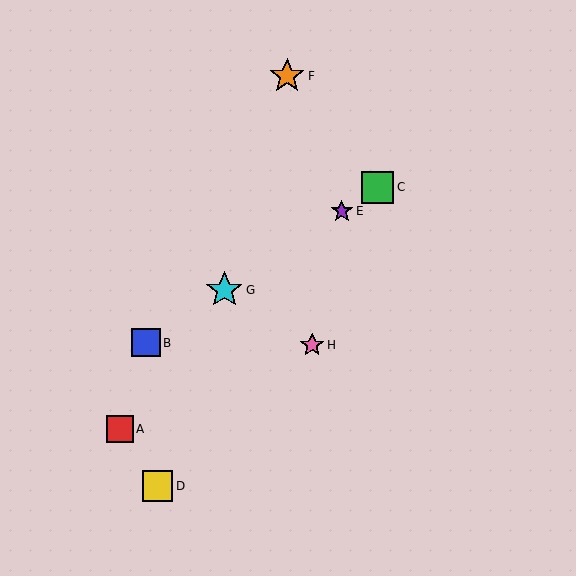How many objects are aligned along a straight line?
4 objects (B, C, E, G) are aligned along a straight line.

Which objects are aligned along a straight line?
Objects B, C, E, G are aligned along a straight line.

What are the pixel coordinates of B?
Object B is at (146, 343).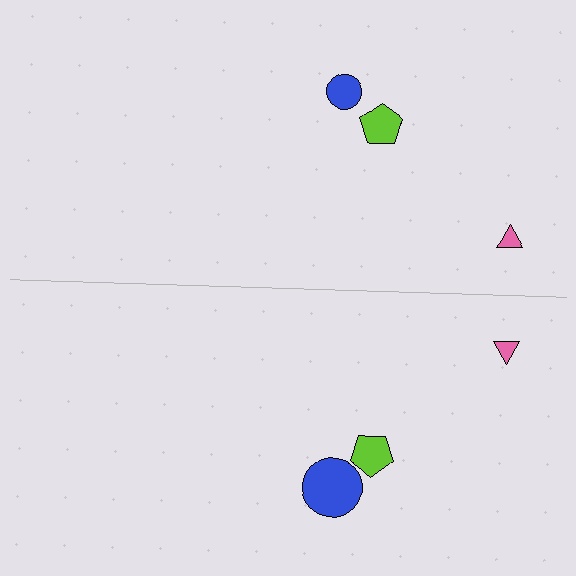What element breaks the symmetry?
The blue circle on the bottom side has a different size than its mirror counterpart.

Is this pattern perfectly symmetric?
No, the pattern is not perfectly symmetric. The blue circle on the bottom side has a different size than its mirror counterpart.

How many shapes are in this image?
There are 6 shapes in this image.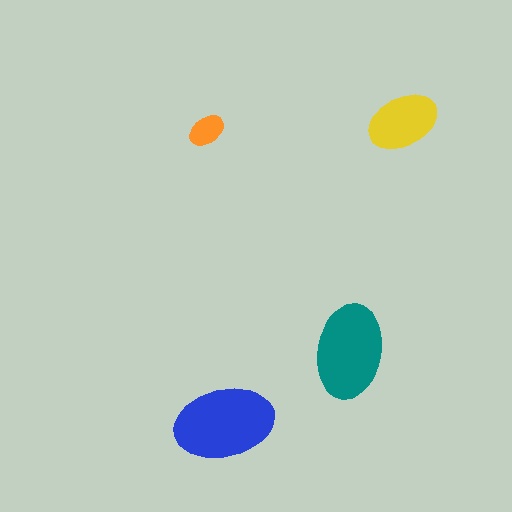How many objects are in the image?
There are 4 objects in the image.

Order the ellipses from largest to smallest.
the blue one, the teal one, the yellow one, the orange one.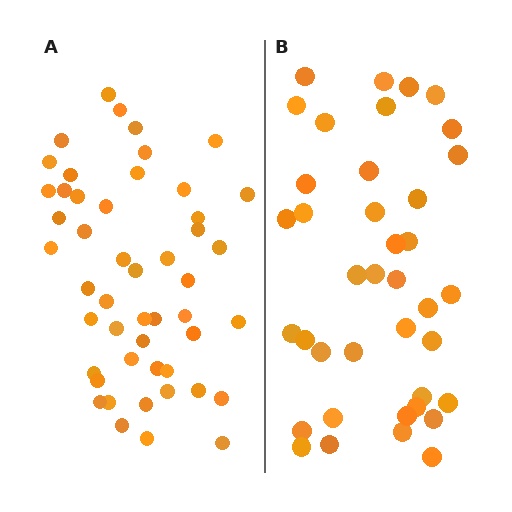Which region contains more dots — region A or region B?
Region A (the left region) has more dots.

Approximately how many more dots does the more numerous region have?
Region A has roughly 10 or so more dots than region B.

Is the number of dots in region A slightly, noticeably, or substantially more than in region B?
Region A has noticeably more, but not dramatically so. The ratio is roughly 1.3 to 1.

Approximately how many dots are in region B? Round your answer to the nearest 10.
About 40 dots. (The exact count is 39, which rounds to 40.)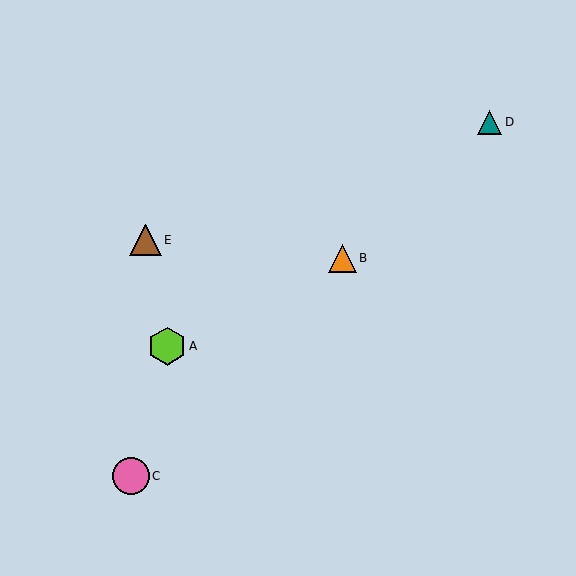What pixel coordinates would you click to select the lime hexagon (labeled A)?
Click at (167, 346) to select the lime hexagon A.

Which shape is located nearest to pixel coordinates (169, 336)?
The lime hexagon (labeled A) at (167, 346) is nearest to that location.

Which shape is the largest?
The lime hexagon (labeled A) is the largest.